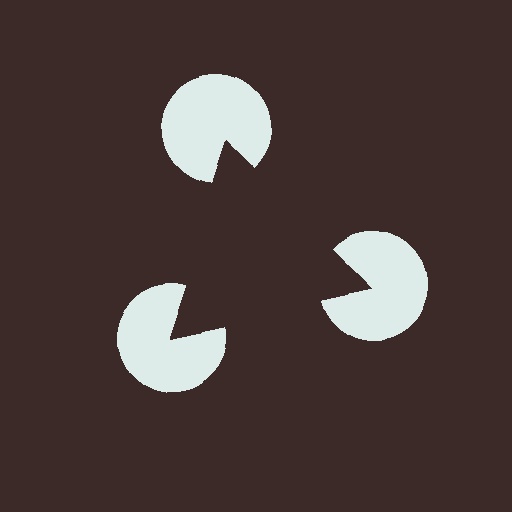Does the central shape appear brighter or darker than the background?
It typically appears slightly darker than the background, even though no actual brightness change is drawn.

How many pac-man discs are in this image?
There are 3 — one at each vertex of the illusory triangle.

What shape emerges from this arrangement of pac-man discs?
An illusory triangle — its edges are inferred from the aligned wedge cuts in the pac-man discs, not physically drawn.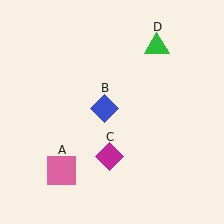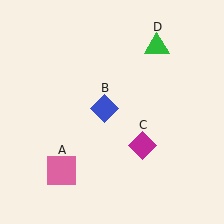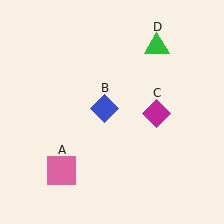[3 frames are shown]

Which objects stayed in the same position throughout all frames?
Pink square (object A) and blue diamond (object B) and green triangle (object D) remained stationary.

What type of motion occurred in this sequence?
The magenta diamond (object C) rotated counterclockwise around the center of the scene.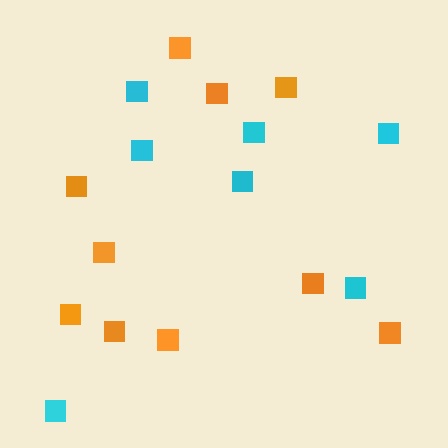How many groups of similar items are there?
There are 2 groups: one group of cyan squares (7) and one group of orange squares (10).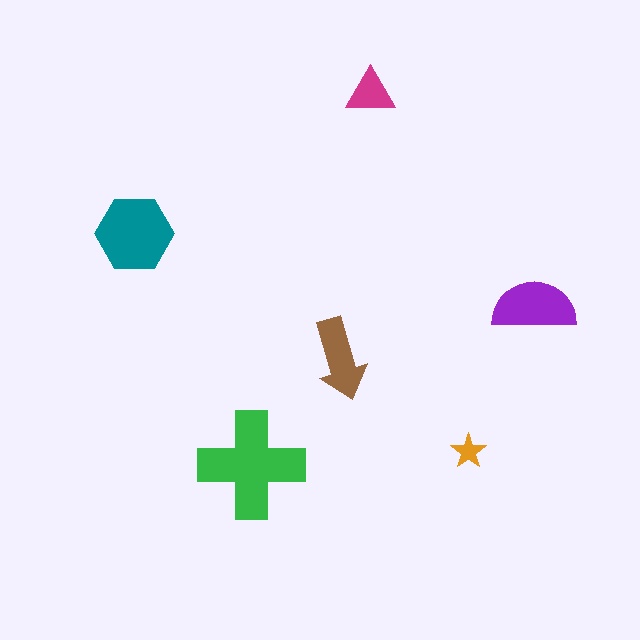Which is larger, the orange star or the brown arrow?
The brown arrow.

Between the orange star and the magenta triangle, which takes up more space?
The magenta triangle.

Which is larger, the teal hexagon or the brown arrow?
The teal hexagon.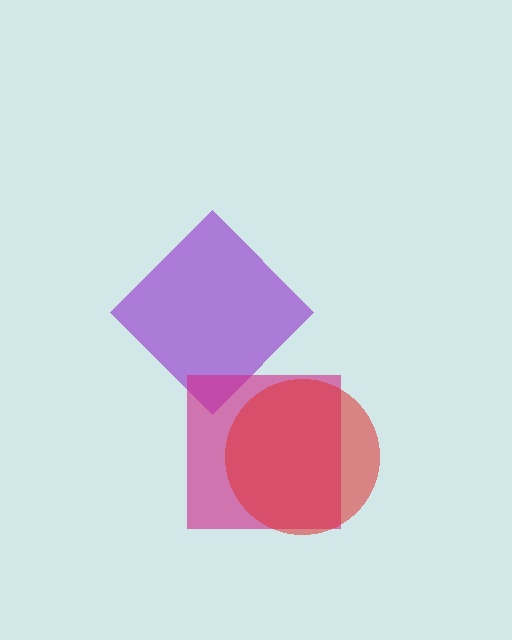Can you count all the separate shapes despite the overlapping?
Yes, there are 3 separate shapes.